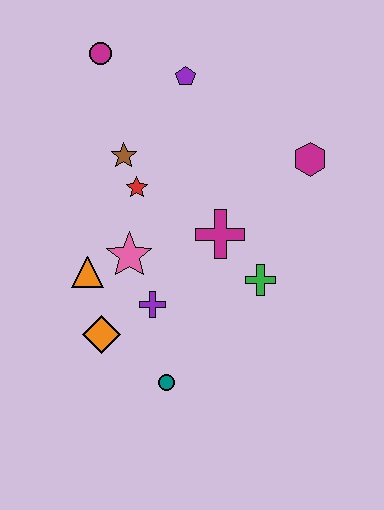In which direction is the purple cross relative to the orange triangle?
The purple cross is to the right of the orange triangle.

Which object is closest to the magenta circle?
The purple pentagon is closest to the magenta circle.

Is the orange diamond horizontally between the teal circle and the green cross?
No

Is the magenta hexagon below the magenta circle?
Yes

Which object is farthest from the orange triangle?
The magenta hexagon is farthest from the orange triangle.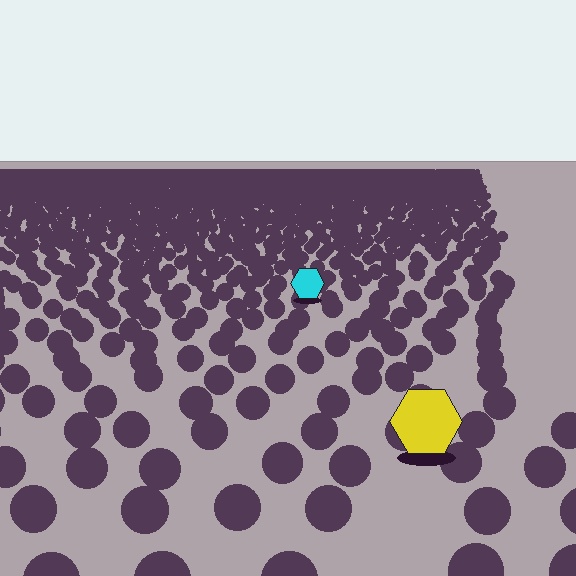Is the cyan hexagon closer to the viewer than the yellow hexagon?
No. The yellow hexagon is closer — you can tell from the texture gradient: the ground texture is coarser near it.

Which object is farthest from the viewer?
The cyan hexagon is farthest from the viewer. It appears smaller and the ground texture around it is denser.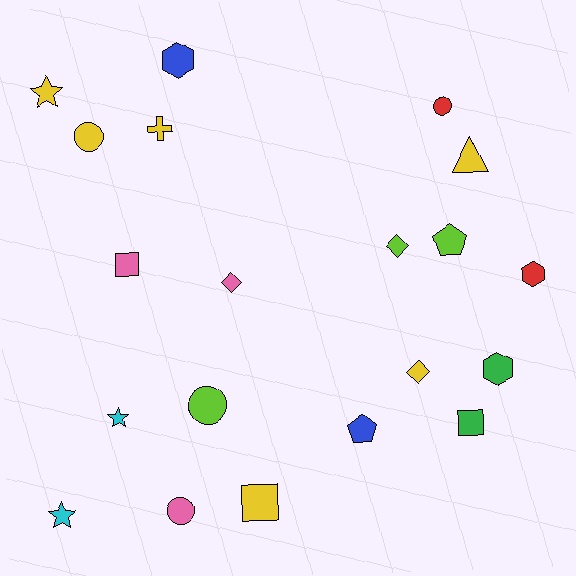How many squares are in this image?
There are 3 squares.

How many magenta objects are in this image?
There are no magenta objects.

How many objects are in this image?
There are 20 objects.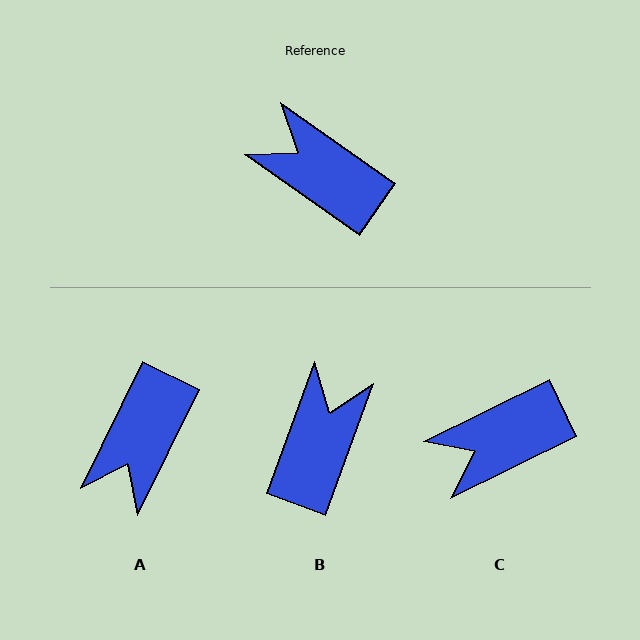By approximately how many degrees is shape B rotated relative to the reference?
Approximately 75 degrees clockwise.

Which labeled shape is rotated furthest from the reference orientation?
A, about 99 degrees away.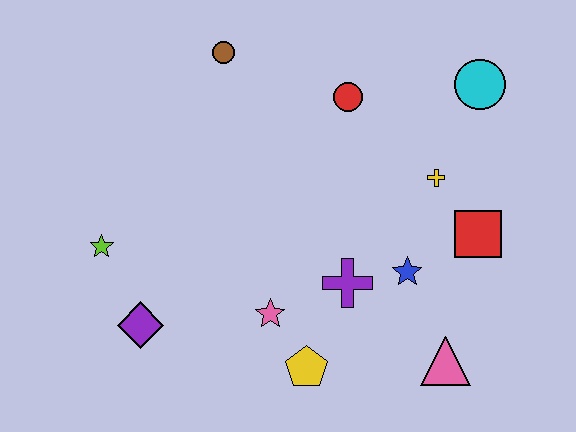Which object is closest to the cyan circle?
The yellow cross is closest to the cyan circle.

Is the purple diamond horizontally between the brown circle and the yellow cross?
No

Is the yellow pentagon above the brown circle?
No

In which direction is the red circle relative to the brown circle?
The red circle is to the right of the brown circle.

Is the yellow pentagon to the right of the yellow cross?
No